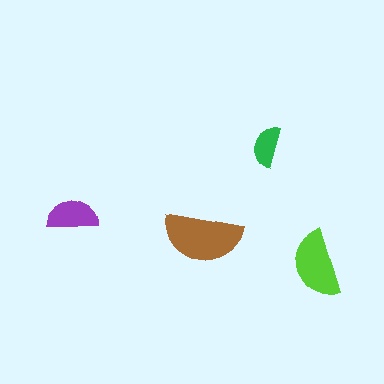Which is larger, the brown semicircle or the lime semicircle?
The brown one.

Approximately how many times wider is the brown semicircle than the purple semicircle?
About 1.5 times wider.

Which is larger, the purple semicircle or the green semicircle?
The purple one.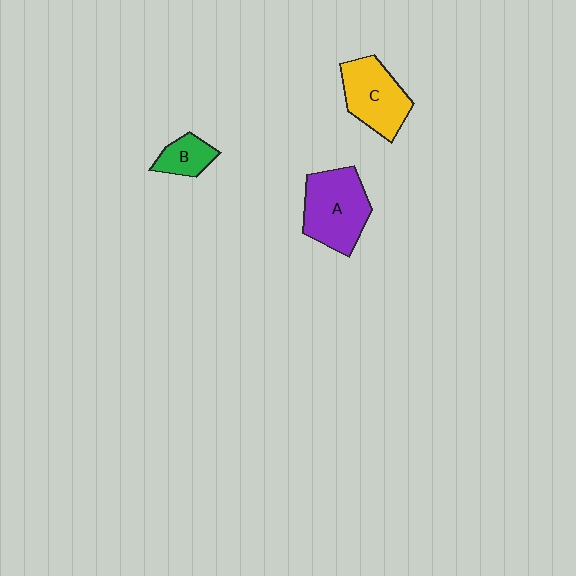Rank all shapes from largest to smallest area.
From largest to smallest: A (purple), C (yellow), B (green).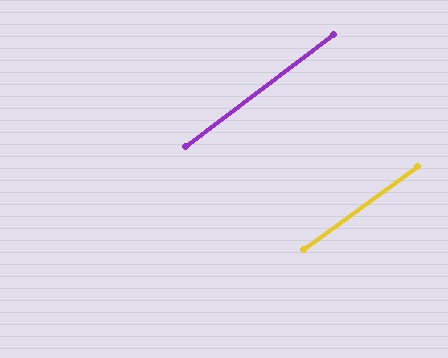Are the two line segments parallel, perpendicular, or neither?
Parallel — their directions differ by only 1.6°.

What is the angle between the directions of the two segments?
Approximately 2 degrees.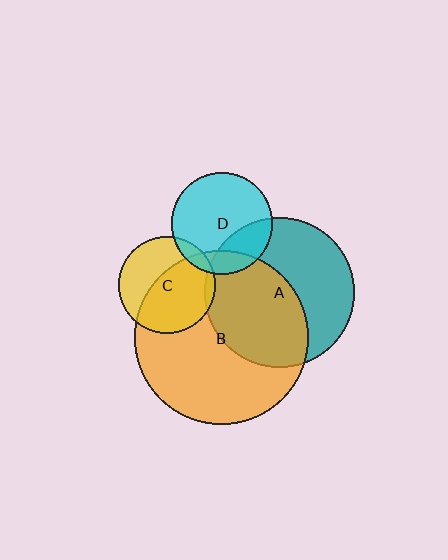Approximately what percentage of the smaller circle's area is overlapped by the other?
Approximately 50%.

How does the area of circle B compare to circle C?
Approximately 3.2 times.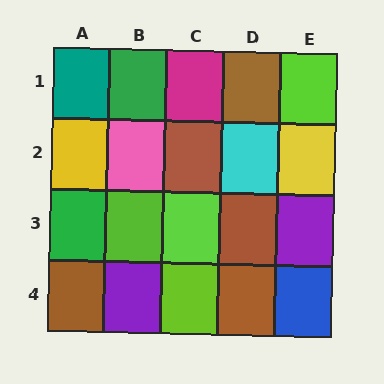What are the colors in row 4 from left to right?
Brown, purple, lime, brown, blue.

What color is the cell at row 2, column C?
Brown.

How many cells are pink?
1 cell is pink.